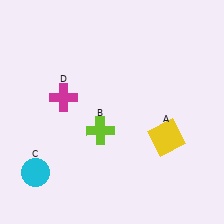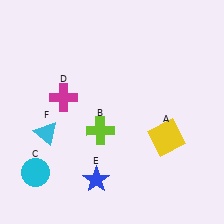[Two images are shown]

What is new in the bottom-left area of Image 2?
A cyan triangle (F) was added in the bottom-left area of Image 2.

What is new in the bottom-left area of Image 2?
A blue star (E) was added in the bottom-left area of Image 2.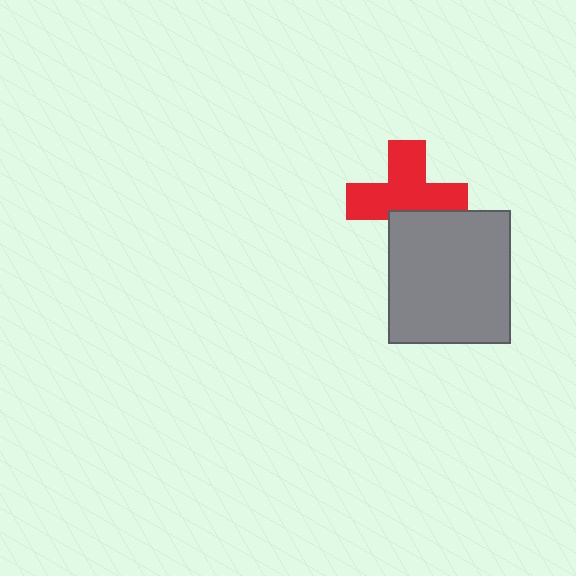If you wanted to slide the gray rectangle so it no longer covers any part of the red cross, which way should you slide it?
Slide it down — that is the most direct way to separate the two shapes.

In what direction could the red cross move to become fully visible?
The red cross could move up. That would shift it out from behind the gray rectangle entirely.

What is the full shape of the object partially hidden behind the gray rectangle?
The partially hidden object is a red cross.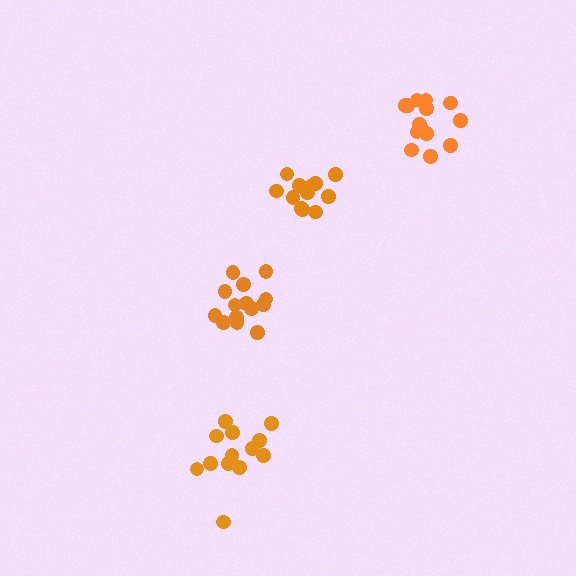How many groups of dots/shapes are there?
There are 4 groups.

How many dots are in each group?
Group 1: 13 dots, Group 2: 12 dots, Group 3: 14 dots, Group 4: 15 dots (54 total).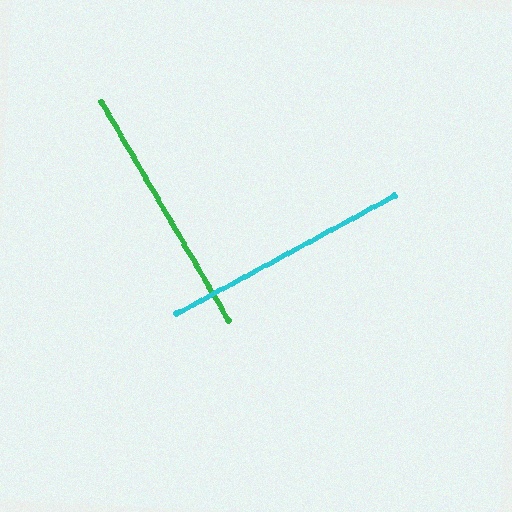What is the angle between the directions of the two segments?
Approximately 88 degrees.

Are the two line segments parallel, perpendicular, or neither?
Perpendicular — they meet at approximately 88°.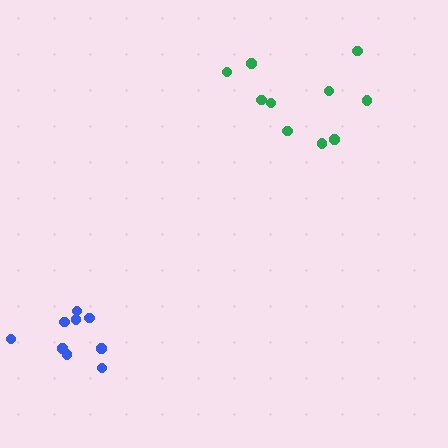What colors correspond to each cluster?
The clusters are colored: green, blue.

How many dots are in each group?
Group 1: 10 dots, Group 2: 9 dots (19 total).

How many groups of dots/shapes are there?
There are 2 groups.